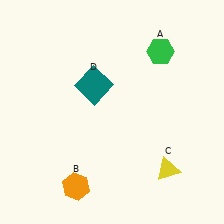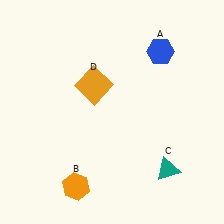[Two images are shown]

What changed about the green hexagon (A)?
In Image 1, A is green. In Image 2, it changed to blue.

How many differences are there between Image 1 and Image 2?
There are 3 differences between the two images.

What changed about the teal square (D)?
In Image 1, D is teal. In Image 2, it changed to orange.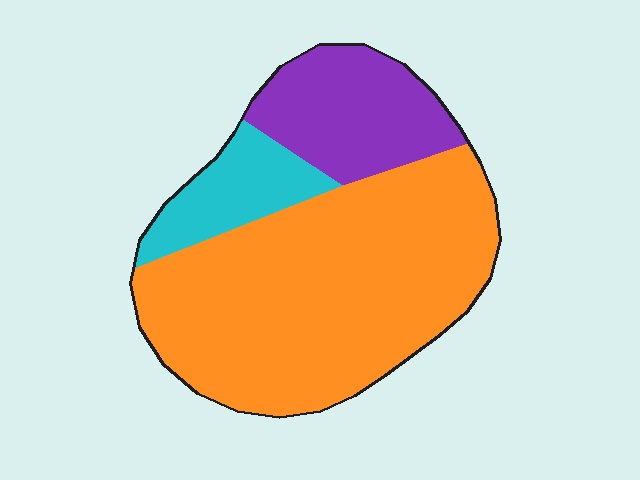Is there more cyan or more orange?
Orange.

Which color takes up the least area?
Cyan, at roughly 15%.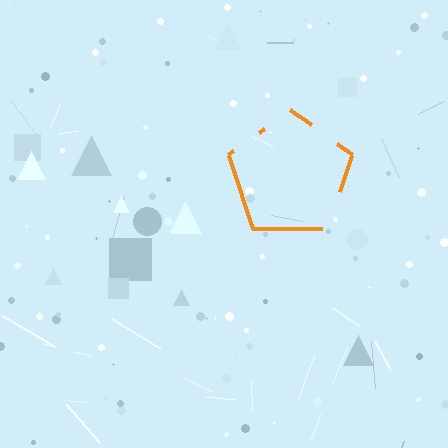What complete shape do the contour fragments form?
The contour fragments form a pentagon.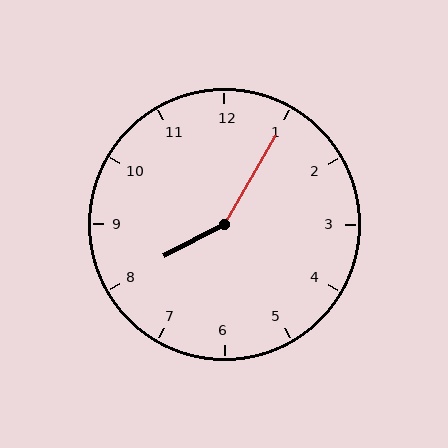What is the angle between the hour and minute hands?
Approximately 148 degrees.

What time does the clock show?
8:05.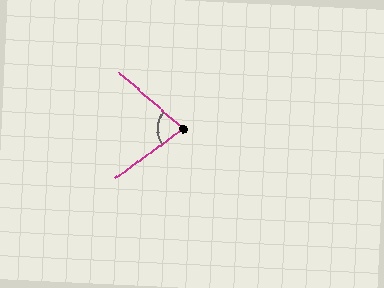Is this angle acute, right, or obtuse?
It is acute.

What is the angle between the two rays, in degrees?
Approximately 77 degrees.